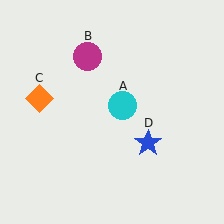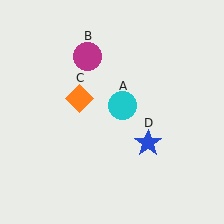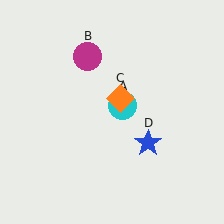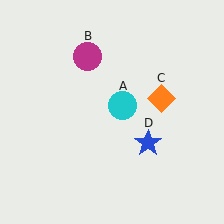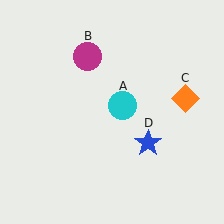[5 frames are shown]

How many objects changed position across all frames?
1 object changed position: orange diamond (object C).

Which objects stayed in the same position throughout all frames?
Cyan circle (object A) and magenta circle (object B) and blue star (object D) remained stationary.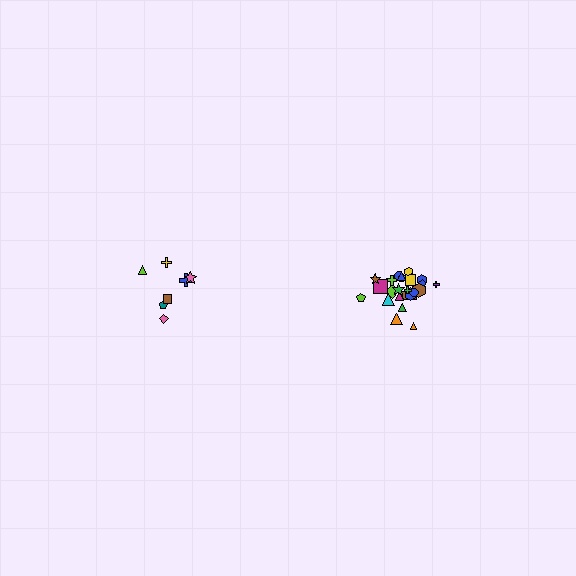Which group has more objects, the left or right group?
The right group.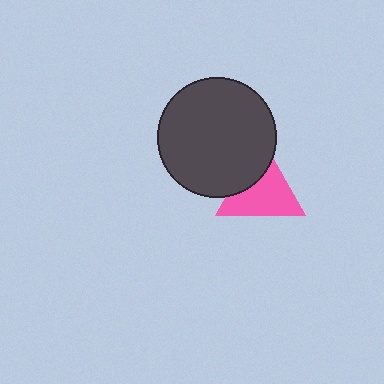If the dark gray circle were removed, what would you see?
You would see the complete pink triangle.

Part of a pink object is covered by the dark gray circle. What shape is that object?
It is a triangle.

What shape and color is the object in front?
The object in front is a dark gray circle.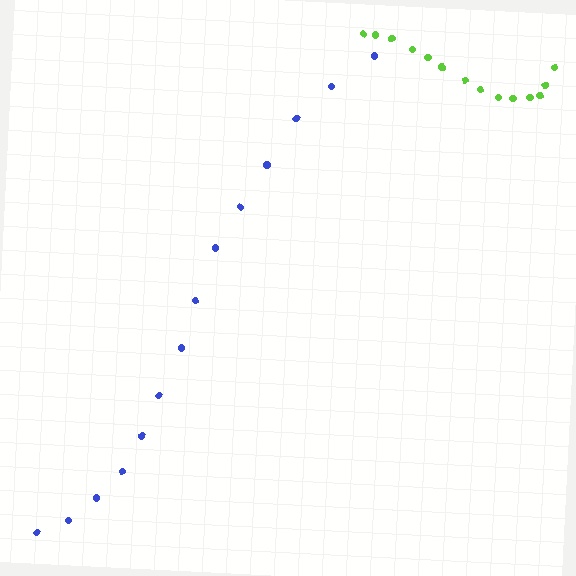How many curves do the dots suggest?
There are 2 distinct paths.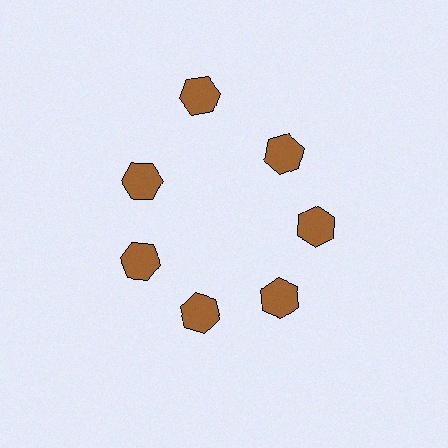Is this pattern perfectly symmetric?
No. The 7 brown hexagons are arranged in a ring, but one element near the 12 o'clock position is pushed outward from the center, breaking the 7-fold rotational symmetry.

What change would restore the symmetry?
The symmetry would be restored by moving it inward, back onto the ring so that all 7 hexagons sit at equal angles and equal distance from the center.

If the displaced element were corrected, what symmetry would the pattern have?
It would have 7-fold rotational symmetry — the pattern would map onto itself every 51 degrees.